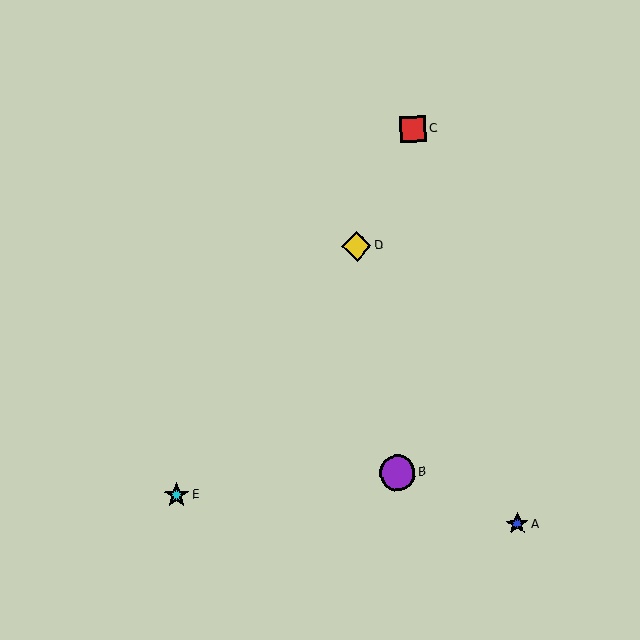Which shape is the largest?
The purple circle (labeled B) is the largest.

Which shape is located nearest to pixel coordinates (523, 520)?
The blue star (labeled A) at (517, 524) is nearest to that location.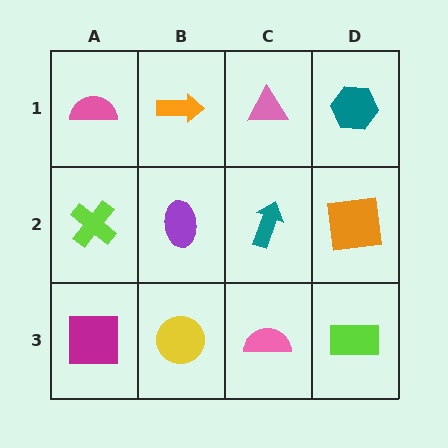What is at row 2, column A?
A lime cross.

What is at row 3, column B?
A yellow circle.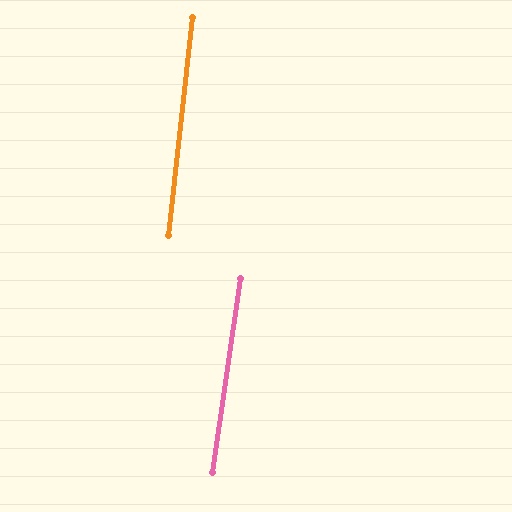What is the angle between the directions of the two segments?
Approximately 2 degrees.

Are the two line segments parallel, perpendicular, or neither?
Parallel — their directions differ by only 1.9°.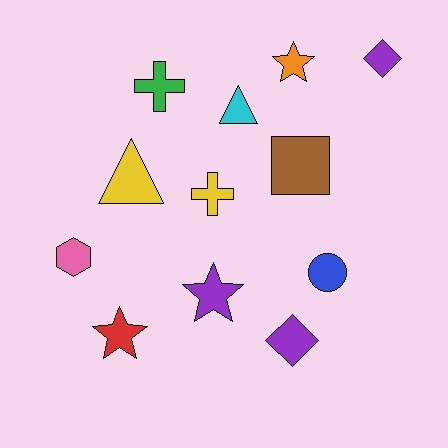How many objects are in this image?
There are 12 objects.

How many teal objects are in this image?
There are no teal objects.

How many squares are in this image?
There is 1 square.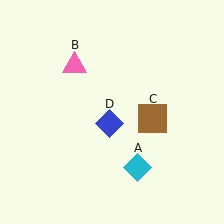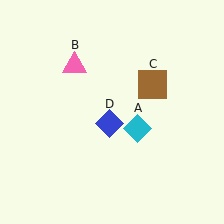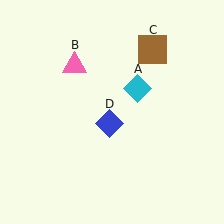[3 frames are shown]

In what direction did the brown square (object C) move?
The brown square (object C) moved up.